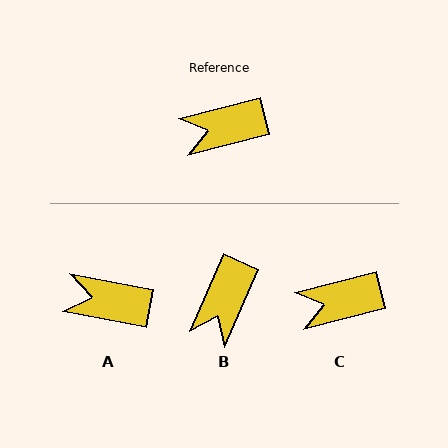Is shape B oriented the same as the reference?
No, it is off by about 52 degrees.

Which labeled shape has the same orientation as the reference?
C.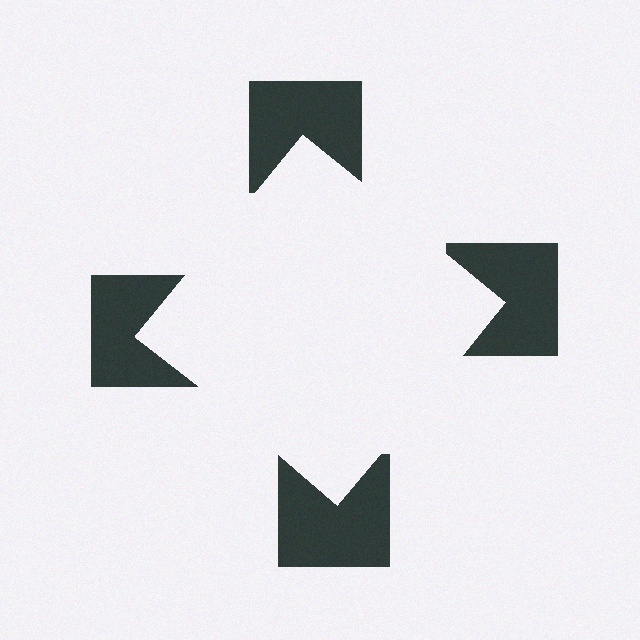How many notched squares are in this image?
There are 4 — one at each vertex of the illusory square.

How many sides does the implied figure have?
4 sides.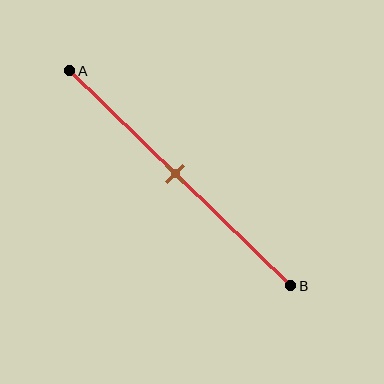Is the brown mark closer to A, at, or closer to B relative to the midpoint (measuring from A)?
The brown mark is approximately at the midpoint of segment AB.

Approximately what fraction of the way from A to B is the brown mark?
The brown mark is approximately 50% of the way from A to B.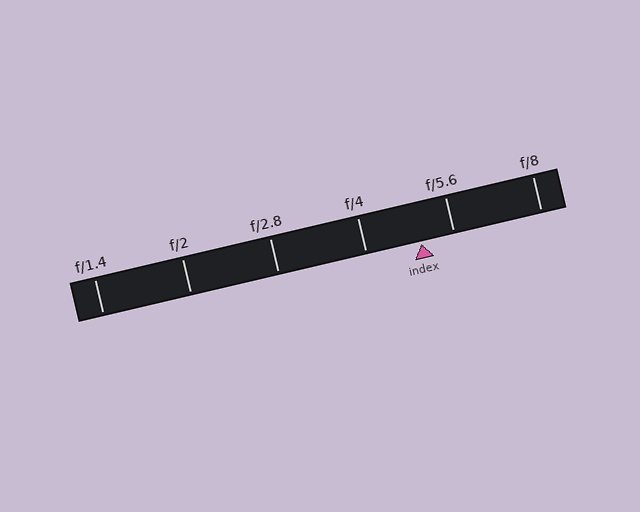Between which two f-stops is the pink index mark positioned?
The index mark is between f/4 and f/5.6.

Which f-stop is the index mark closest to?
The index mark is closest to f/5.6.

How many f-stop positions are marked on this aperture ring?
There are 6 f-stop positions marked.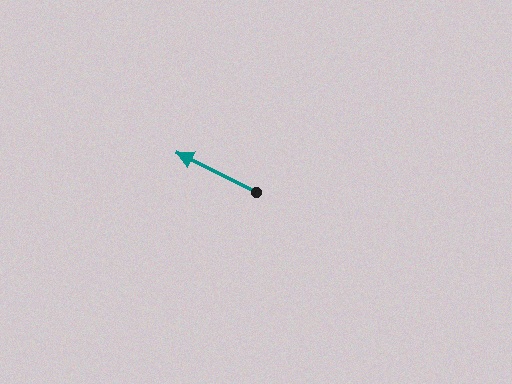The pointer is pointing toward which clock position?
Roughly 10 o'clock.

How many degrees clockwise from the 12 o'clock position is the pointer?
Approximately 297 degrees.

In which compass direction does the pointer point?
Northwest.